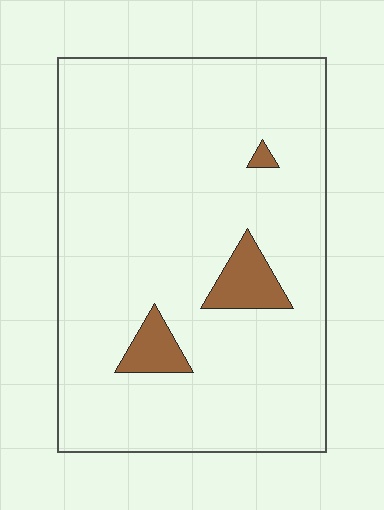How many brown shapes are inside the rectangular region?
3.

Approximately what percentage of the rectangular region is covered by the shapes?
Approximately 5%.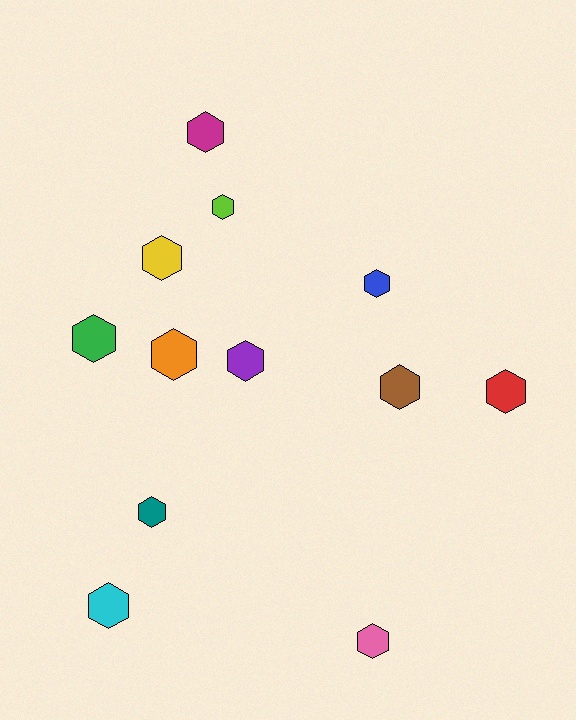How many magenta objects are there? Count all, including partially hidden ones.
There is 1 magenta object.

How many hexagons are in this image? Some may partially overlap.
There are 12 hexagons.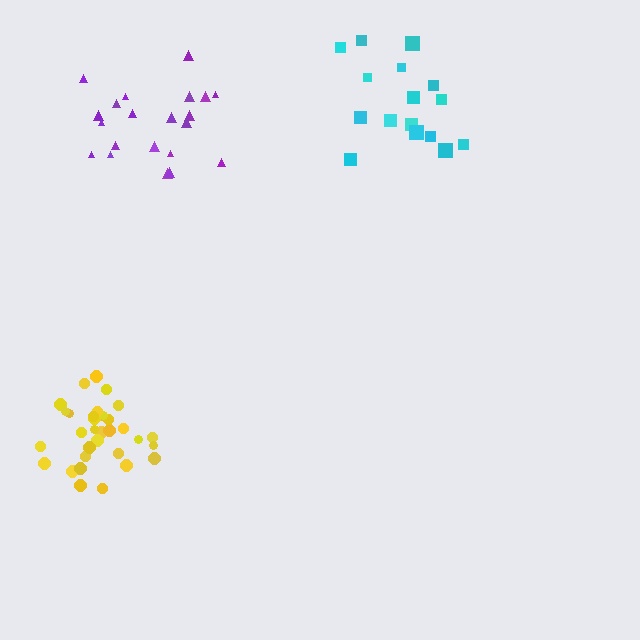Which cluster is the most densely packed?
Yellow.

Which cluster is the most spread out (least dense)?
Cyan.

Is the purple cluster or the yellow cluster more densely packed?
Yellow.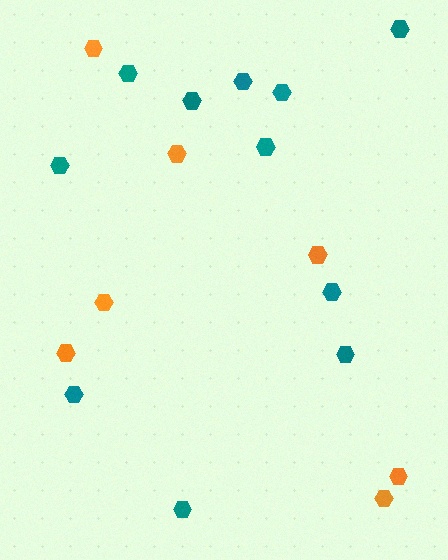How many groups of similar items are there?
There are 2 groups: one group of orange hexagons (7) and one group of teal hexagons (11).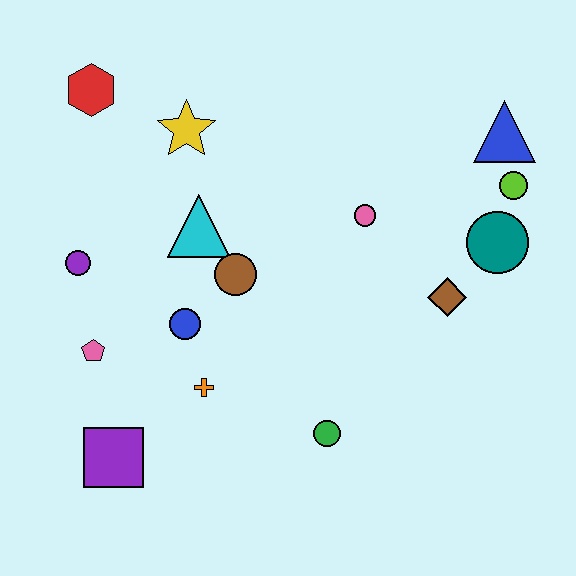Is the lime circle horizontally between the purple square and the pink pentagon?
No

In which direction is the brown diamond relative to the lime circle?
The brown diamond is below the lime circle.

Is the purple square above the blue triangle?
No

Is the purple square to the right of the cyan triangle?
No